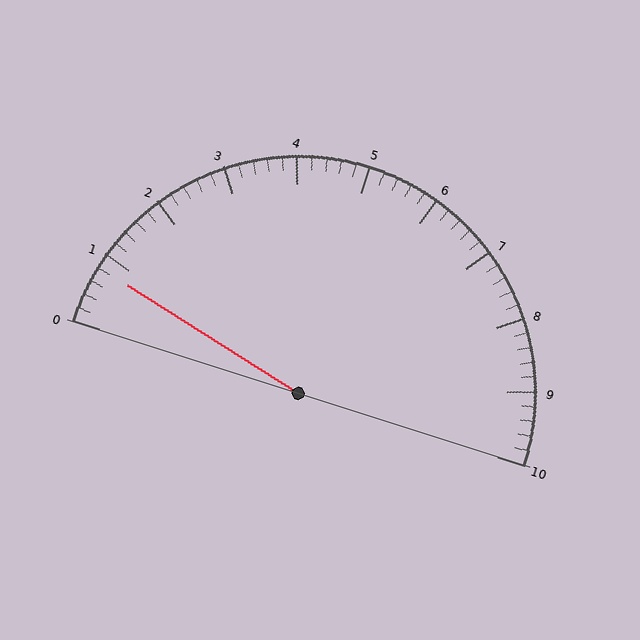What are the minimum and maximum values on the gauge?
The gauge ranges from 0 to 10.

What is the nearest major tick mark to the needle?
The nearest major tick mark is 1.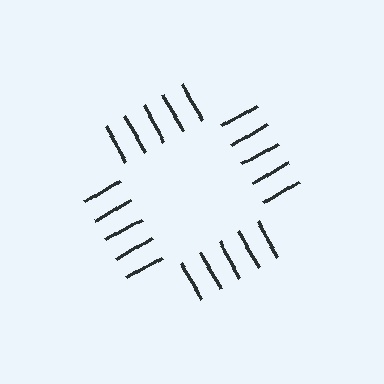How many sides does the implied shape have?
4 sides — the line-ends trace a square.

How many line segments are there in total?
20 — 5 along each of the 4 edges.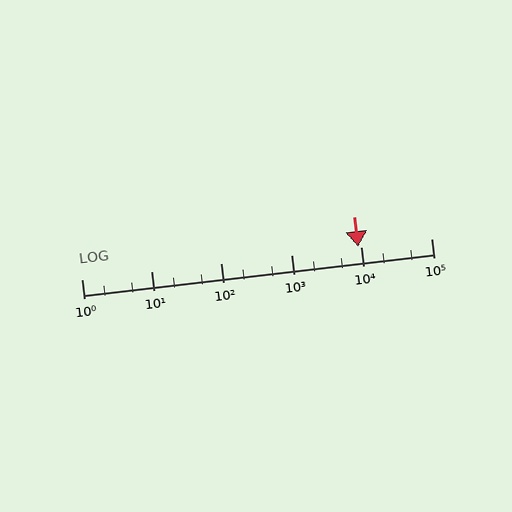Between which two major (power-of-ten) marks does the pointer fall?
The pointer is between 1000 and 10000.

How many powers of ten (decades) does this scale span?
The scale spans 5 decades, from 1 to 100000.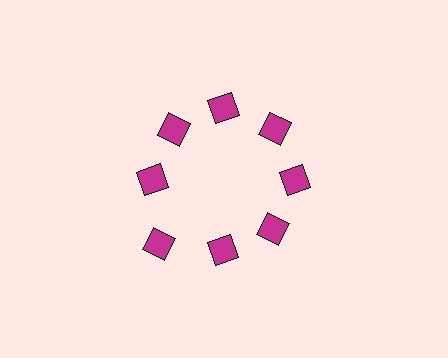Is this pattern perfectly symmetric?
No. The 8 magenta diamonds are arranged in a ring, but one element near the 8 o'clock position is pushed outward from the center, breaking the 8-fold rotational symmetry.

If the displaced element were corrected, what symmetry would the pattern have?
It would have 8-fold rotational symmetry — the pattern would map onto itself every 45 degrees.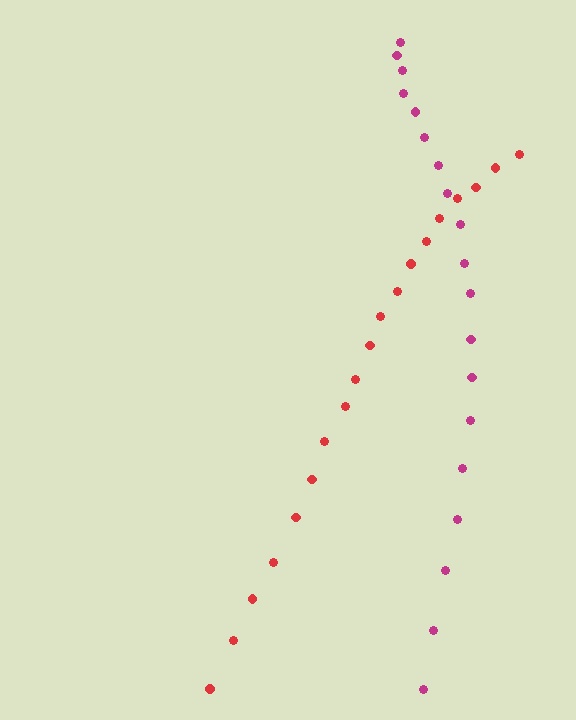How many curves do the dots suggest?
There are 2 distinct paths.